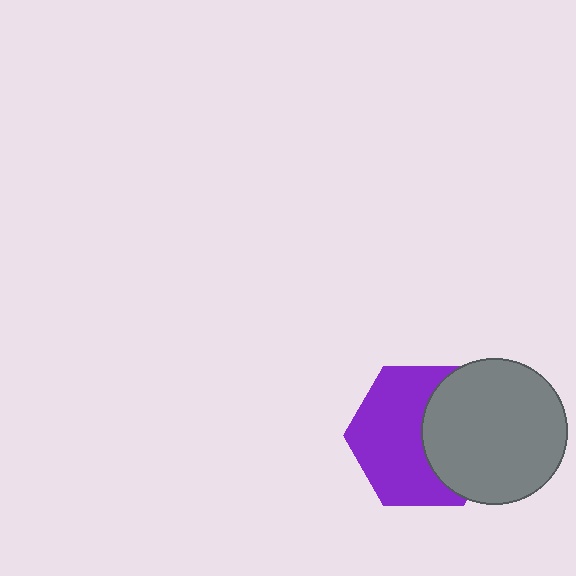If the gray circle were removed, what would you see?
You would see the complete purple hexagon.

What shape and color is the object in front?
The object in front is a gray circle.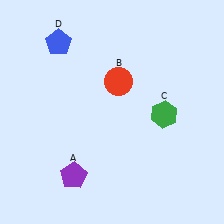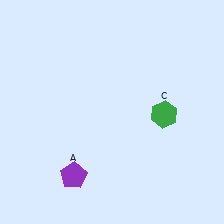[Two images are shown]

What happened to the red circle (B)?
The red circle (B) was removed in Image 2. It was in the top-right area of Image 1.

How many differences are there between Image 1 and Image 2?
There are 2 differences between the two images.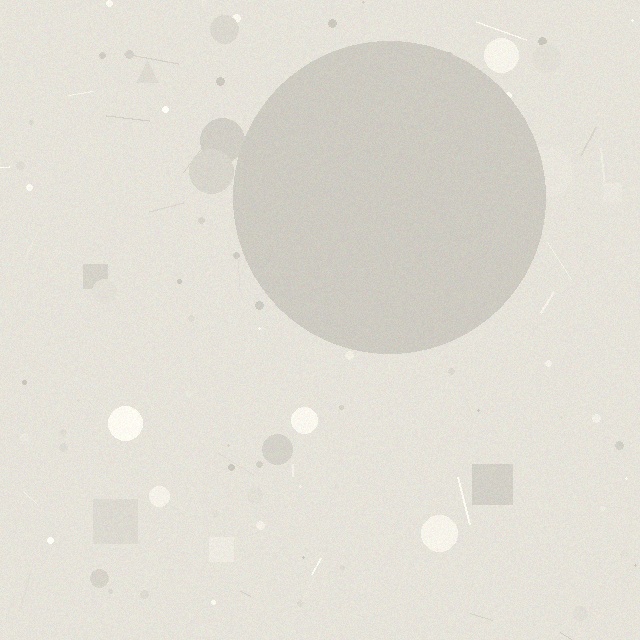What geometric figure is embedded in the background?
A circle is embedded in the background.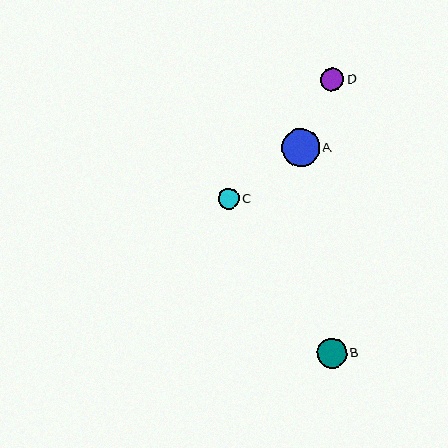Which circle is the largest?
Circle A is the largest with a size of approximately 38 pixels.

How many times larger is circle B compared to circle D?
Circle B is approximately 1.3 times the size of circle D.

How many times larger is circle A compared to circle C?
Circle A is approximately 1.8 times the size of circle C.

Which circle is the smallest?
Circle C is the smallest with a size of approximately 21 pixels.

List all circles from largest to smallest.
From largest to smallest: A, B, D, C.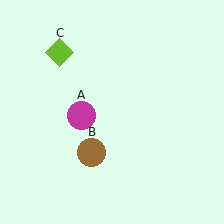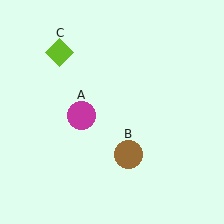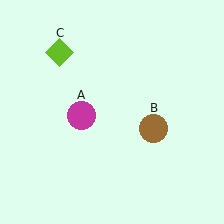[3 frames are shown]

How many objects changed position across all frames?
1 object changed position: brown circle (object B).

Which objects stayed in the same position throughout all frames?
Magenta circle (object A) and lime diamond (object C) remained stationary.